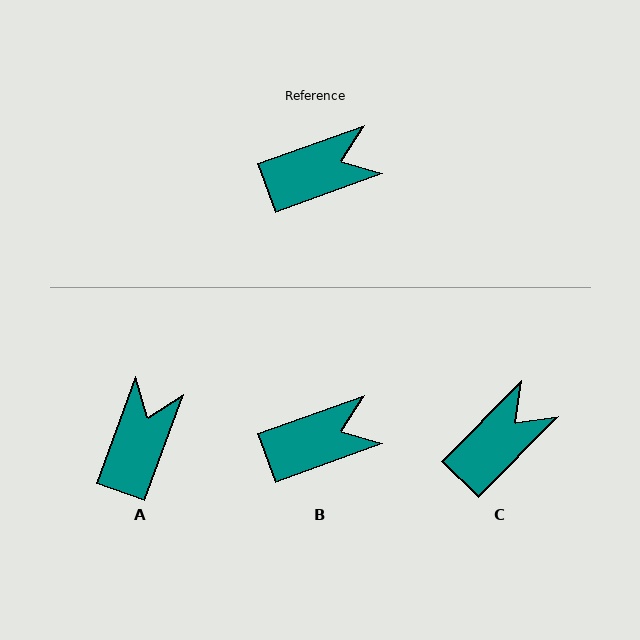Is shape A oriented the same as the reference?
No, it is off by about 50 degrees.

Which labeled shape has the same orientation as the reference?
B.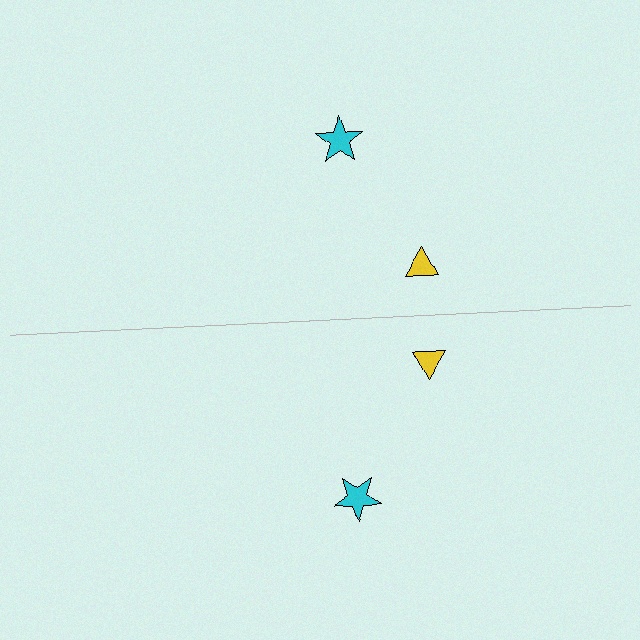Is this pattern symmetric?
Yes, this pattern has bilateral (reflection) symmetry.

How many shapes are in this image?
There are 4 shapes in this image.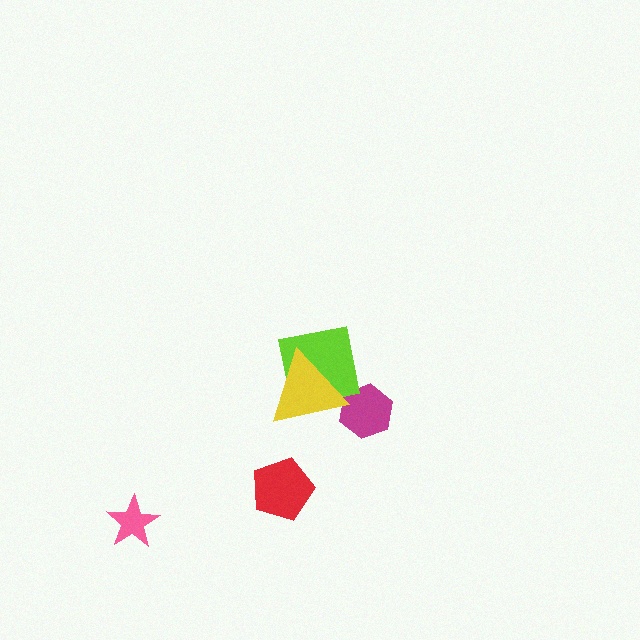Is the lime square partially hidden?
Yes, it is partially covered by another shape.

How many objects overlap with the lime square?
1 object overlaps with the lime square.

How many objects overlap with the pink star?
0 objects overlap with the pink star.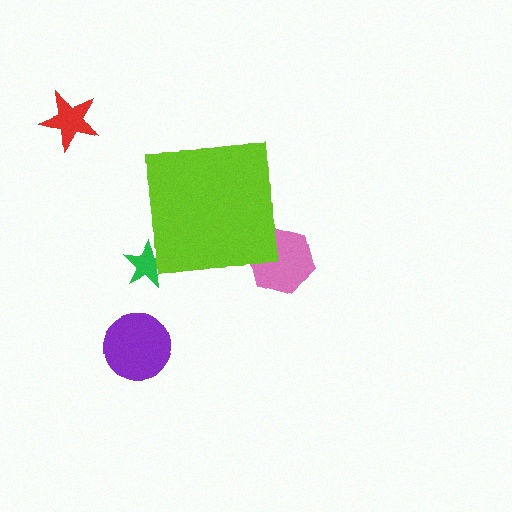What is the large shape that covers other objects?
A lime square.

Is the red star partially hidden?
No, the red star is fully visible.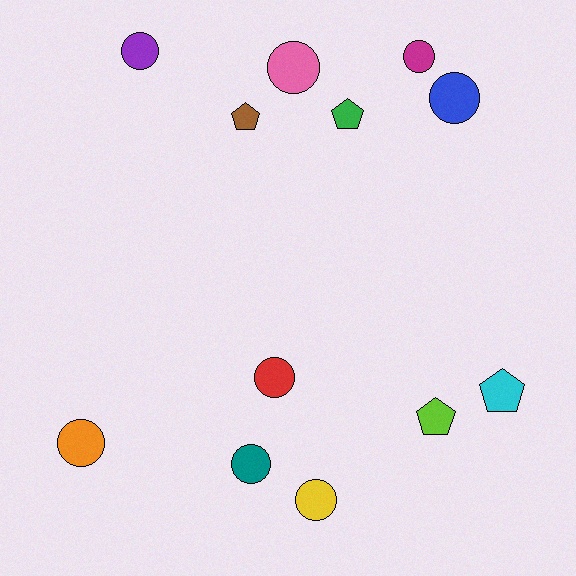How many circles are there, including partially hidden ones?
There are 8 circles.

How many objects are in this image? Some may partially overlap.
There are 12 objects.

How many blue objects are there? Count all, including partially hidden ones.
There is 1 blue object.